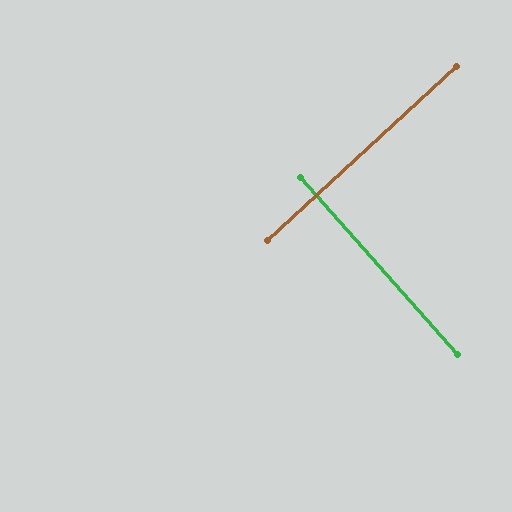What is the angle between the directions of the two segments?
Approximately 89 degrees.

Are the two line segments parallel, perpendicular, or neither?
Perpendicular — they meet at approximately 89°.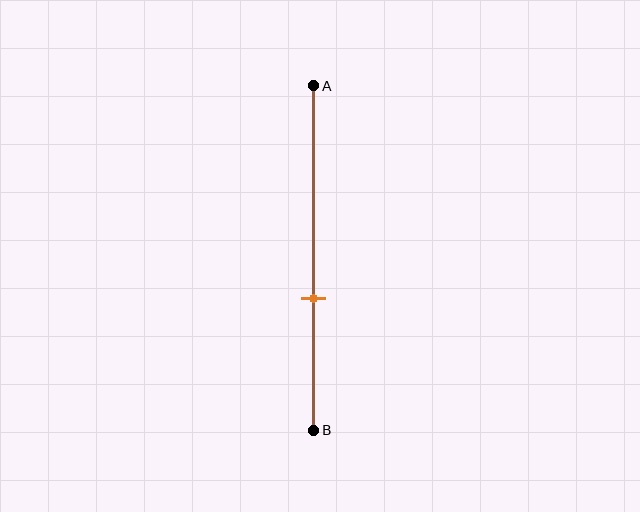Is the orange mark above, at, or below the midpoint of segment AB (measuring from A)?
The orange mark is below the midpoint of segment AB.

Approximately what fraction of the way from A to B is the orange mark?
The orange mark is approximately 60% of the way from A to B.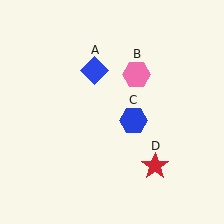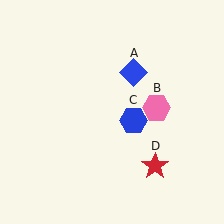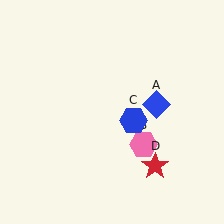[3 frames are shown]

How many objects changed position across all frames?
2 objects changed position: blue diamond (object A), pink hexagon (object B).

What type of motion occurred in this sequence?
The blue diamond (object A), pink hexagon (object B) rotated clockwise around the center of the scene.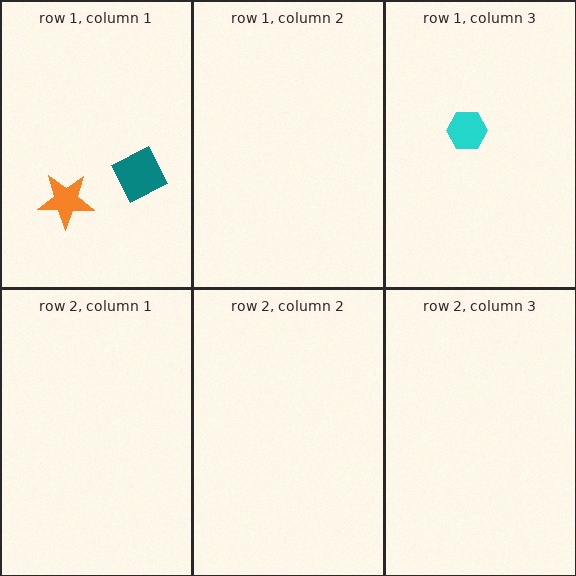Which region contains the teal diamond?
The row 1, column 1 region.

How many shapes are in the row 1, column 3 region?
1.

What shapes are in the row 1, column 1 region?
The teal diamond, the orange star.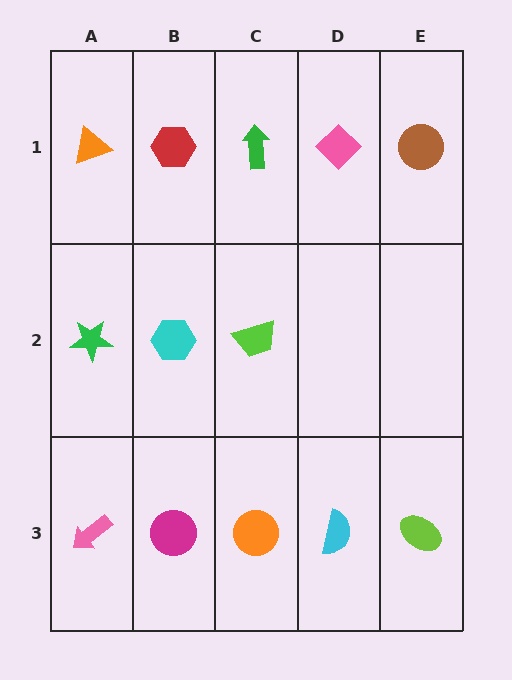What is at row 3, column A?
A pink arrow.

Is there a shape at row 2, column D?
No, that cell is empty.